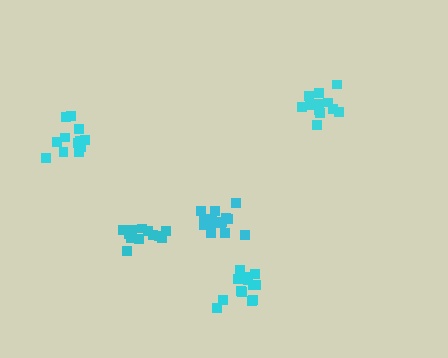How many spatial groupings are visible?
There are 5 spatial groupings.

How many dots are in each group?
Group 1: 12 dots, Group 2: 16 dots, Group 3: 13 dots, Group 4: 14 dots, Group 5: 12 dots (67 total).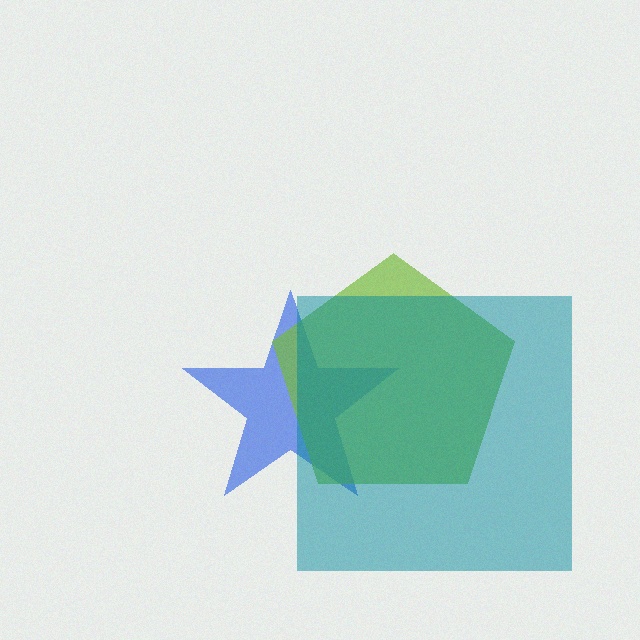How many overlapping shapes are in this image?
There are 3 overlapping shapes in the image.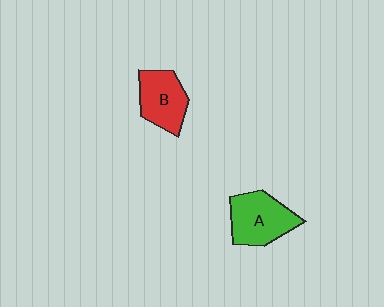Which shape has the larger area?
Shape A (green).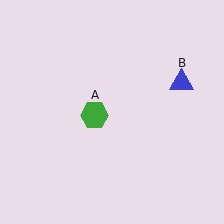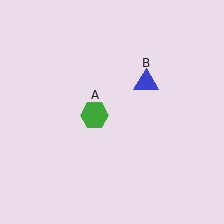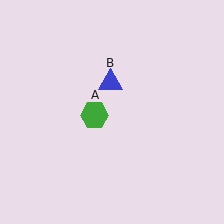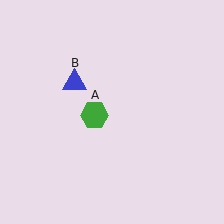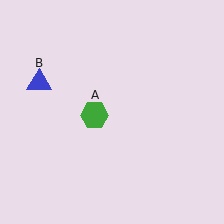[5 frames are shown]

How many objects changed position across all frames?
1 object changed position: blue triangle (object B).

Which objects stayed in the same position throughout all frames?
Green hexagon (object A) remained stationary.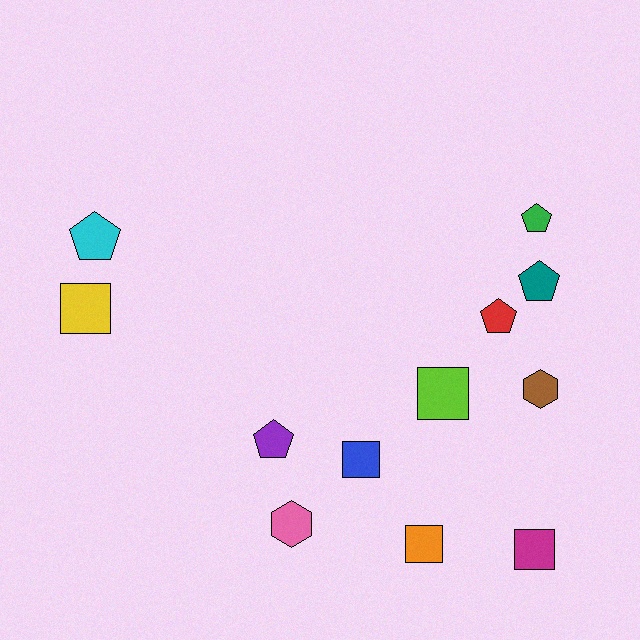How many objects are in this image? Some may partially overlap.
There are 12 objects.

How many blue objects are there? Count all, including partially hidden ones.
There is 1 blue object.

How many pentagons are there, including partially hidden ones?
There are 5 pentagons.